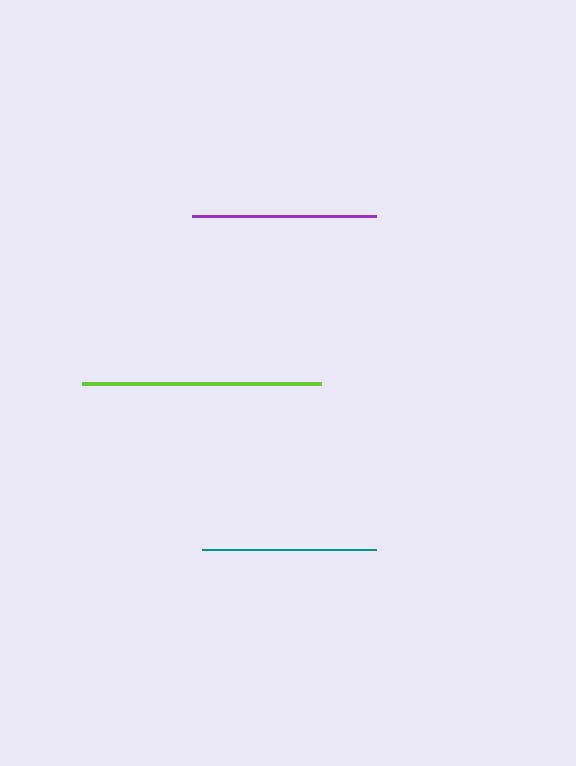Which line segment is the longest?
The lime line is the longest at approximately 239 pixels.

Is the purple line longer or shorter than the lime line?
The lime line is longer than the purple line.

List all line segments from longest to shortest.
From longest to shortest: lime, purple, teal.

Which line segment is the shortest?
The teal line is the shortest at approximately 173 pixels.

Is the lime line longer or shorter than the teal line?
The lime line is longer than the teal line.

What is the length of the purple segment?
The purple segment is approximately 184 pixels long.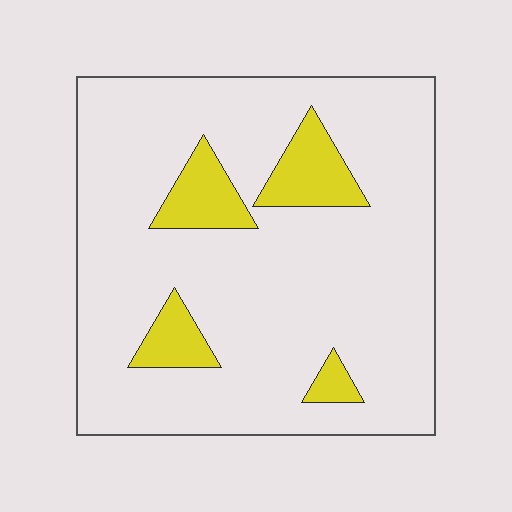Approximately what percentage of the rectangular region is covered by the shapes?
Approximately 15%.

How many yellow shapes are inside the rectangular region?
4.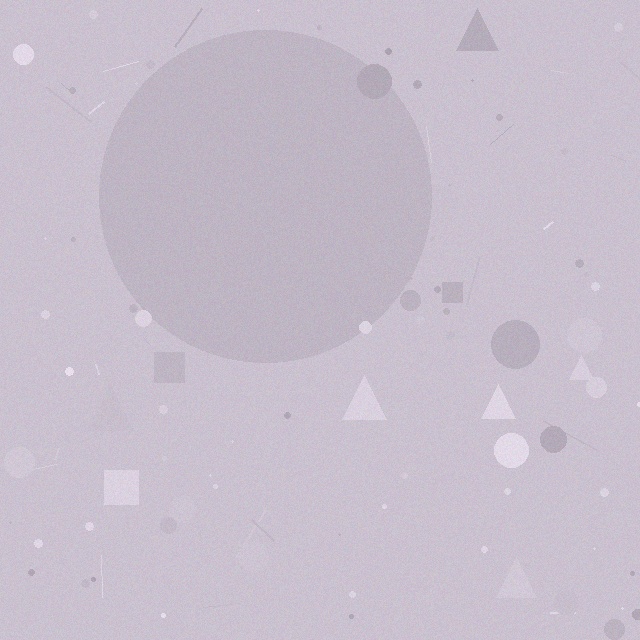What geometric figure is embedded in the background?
A circle is embedded in the background.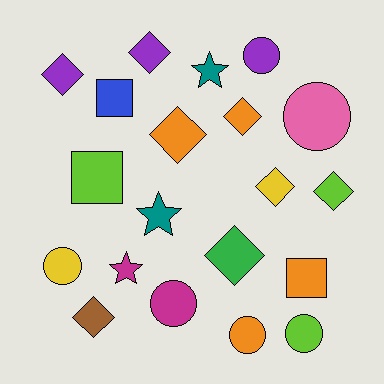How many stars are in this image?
There are 3 stars.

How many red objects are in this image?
There are no red objects.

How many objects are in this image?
There are 20 objects.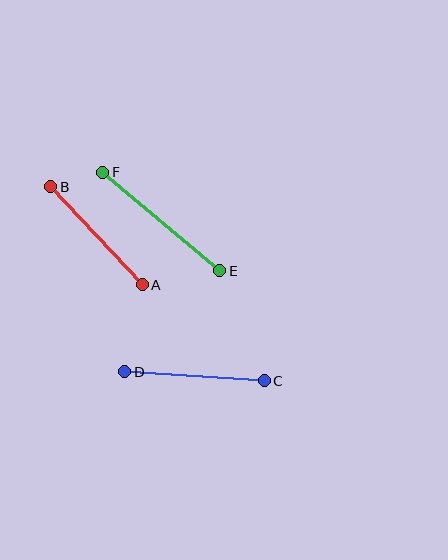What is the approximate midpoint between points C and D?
The midpoint is at approximately (194, 376) pixels.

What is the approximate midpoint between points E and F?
The midpoint is at approximately (161, 222) pixels.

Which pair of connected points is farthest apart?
Points E and F are farthest apart.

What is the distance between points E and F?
The distance is approximately 153 pixels.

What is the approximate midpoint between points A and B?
The midpoint is at approximately (97, 236) pixels.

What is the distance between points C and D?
The distance is approximately 140 pixels.